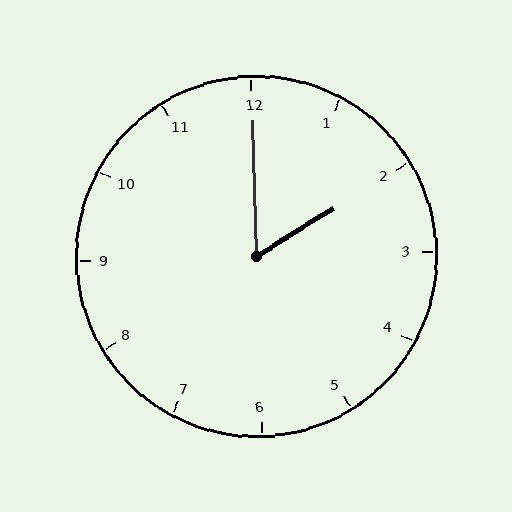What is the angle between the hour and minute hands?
Approximately 60 degrees.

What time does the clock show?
2:00.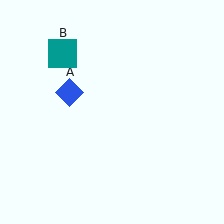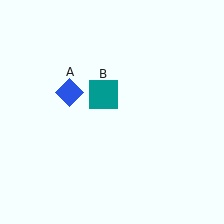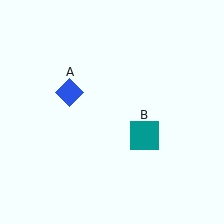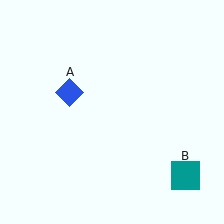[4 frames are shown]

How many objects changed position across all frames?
1 object changed position: teal square (object B).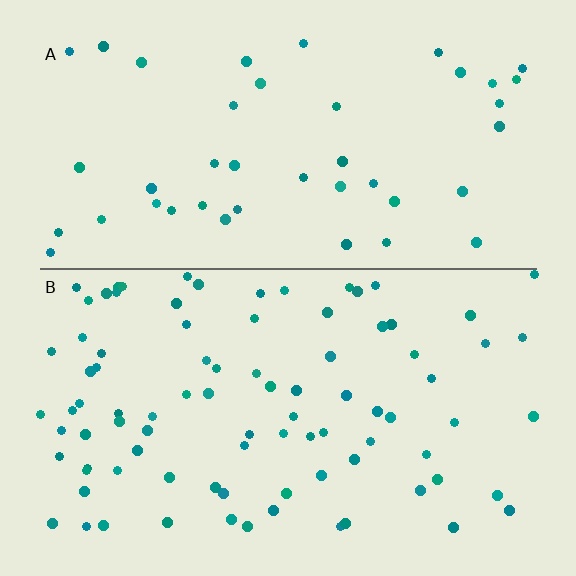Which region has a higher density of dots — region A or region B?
B (the bottom).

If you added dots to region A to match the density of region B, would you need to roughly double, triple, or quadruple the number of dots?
Approximately double.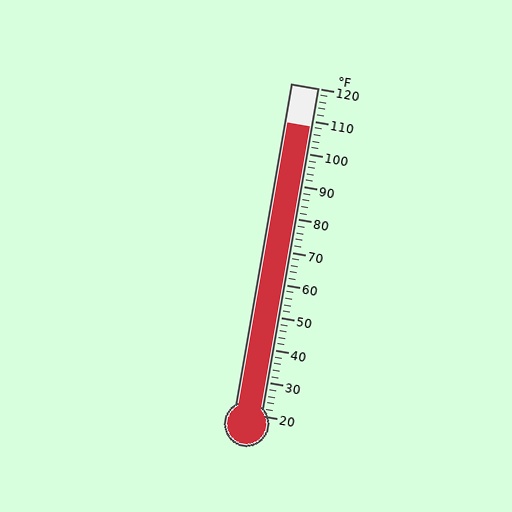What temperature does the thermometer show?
The thermometer shows approximately 108°F.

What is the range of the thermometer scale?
The thermometer scale ranges from 20°F to 120°F.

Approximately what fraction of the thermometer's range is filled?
The thermometer is filled to approximately 90% of its range.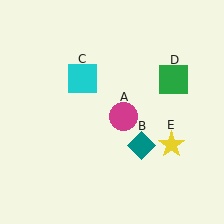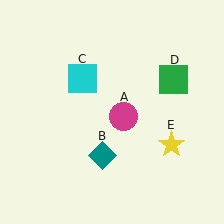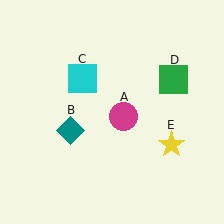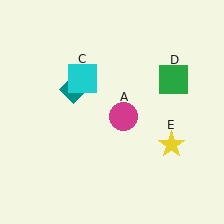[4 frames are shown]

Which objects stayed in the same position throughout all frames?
Magenta circle (object A) and cyan square (object C) and green square (object D) and yellow star (object E) remained stationary.